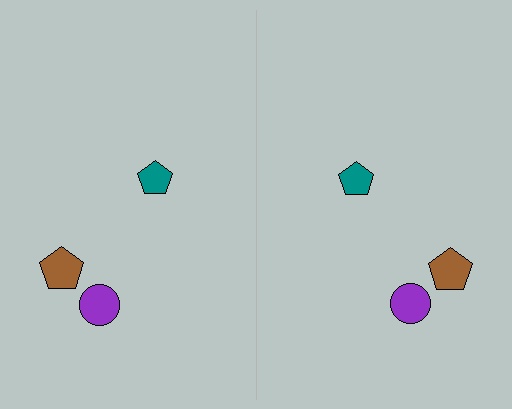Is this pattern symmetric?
Yes, this pattern has bilateral (reflection) symmetry.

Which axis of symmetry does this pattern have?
The pattern has a vertical axis of symmetry running through the center of the image.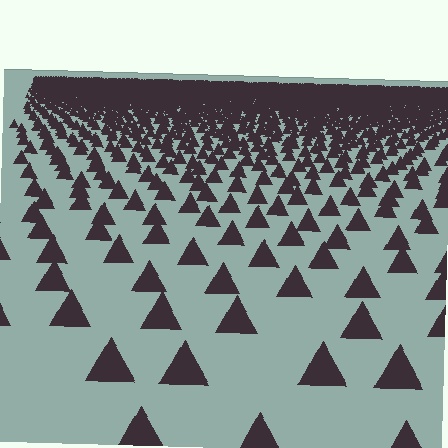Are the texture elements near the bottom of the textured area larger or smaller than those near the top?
Larger. Near the bottom, elements are closer to the viewer and appear at a bigger on-screen size.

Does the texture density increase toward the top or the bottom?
Density increases toward the top.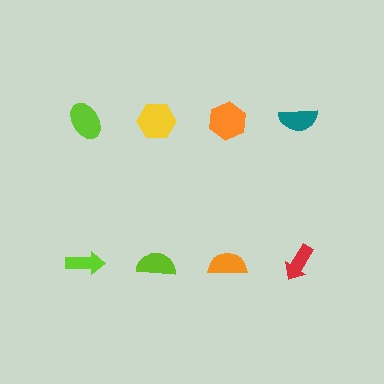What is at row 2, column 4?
A red arrow.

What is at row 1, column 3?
An orange hexagon.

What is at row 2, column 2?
A lime semicircle.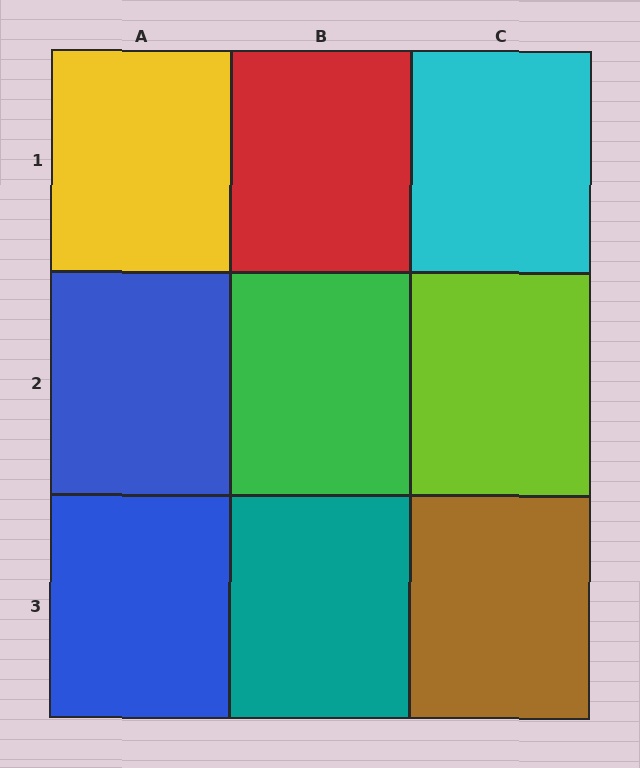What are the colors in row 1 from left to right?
Yellow, red, cyan.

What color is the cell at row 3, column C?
Brown.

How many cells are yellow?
1 cell is yellow.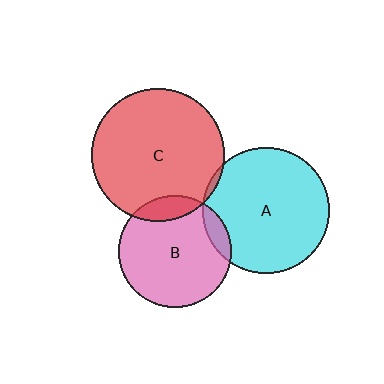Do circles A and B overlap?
Yes.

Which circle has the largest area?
Circle C (red).